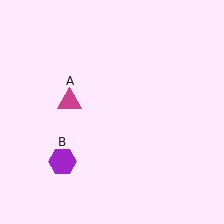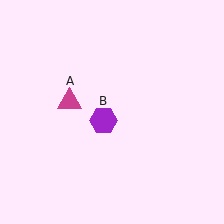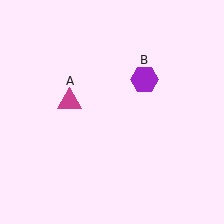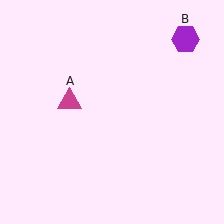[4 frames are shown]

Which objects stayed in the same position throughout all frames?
Magenta triangle (object A) remained stationary.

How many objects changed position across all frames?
1 object changed position: purple hexagon (object B).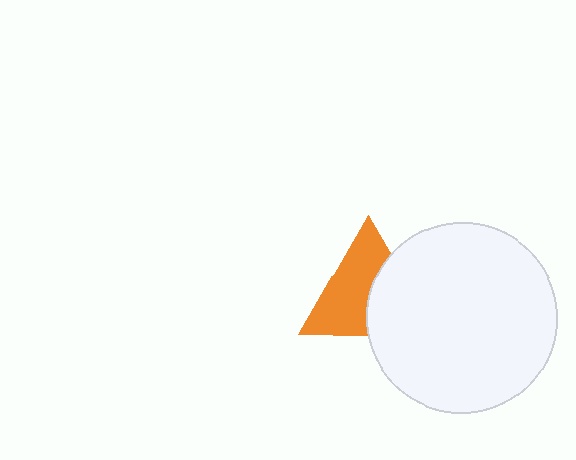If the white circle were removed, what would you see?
You would see the complete orange triangle.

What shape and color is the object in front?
The object in front is a white circle.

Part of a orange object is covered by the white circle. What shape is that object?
It is a triangle.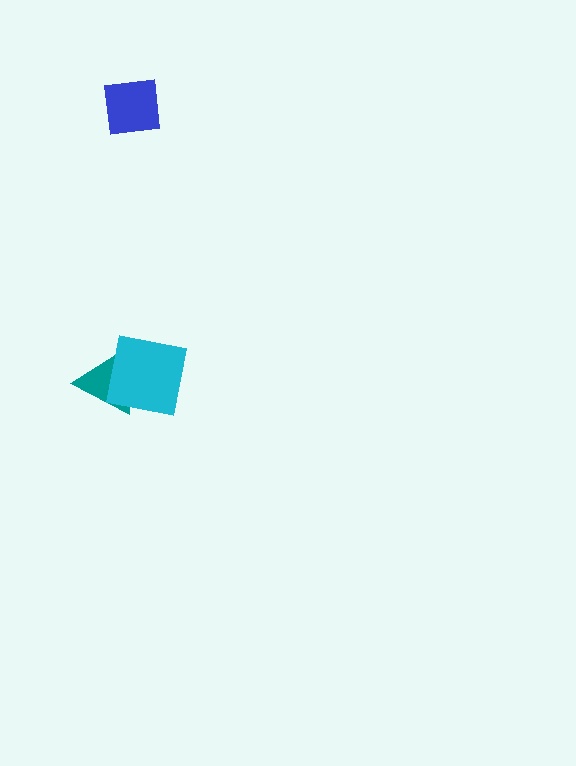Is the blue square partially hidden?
No, no other shape covers it.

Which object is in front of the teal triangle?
The cyan square is in front of the teal triangle.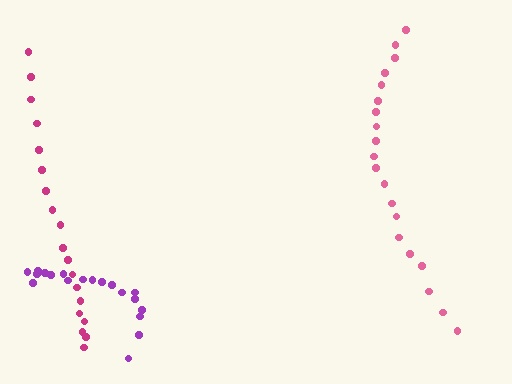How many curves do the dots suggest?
There are 3 distinct paths.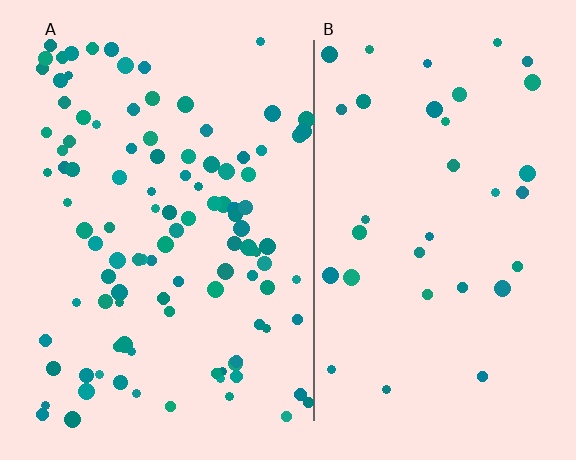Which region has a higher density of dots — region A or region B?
A (the left).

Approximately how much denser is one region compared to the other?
Approximately 3.1× — region A over region B.